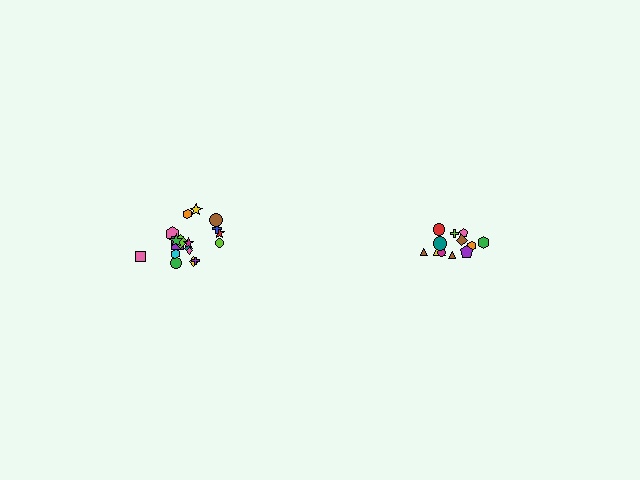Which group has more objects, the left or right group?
The left group.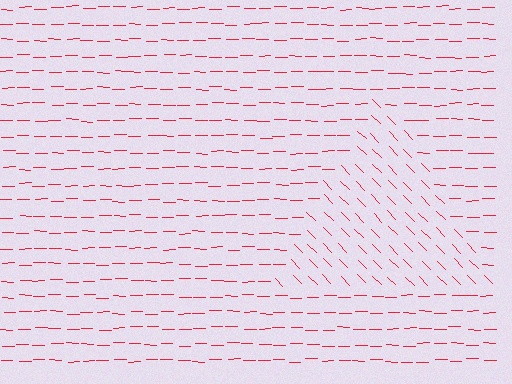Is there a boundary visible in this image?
Yes, there is a texture boundary formed by a change in line orientation.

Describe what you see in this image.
The image is filled with small red line segments. A triangle region in the image has lines oriented differently from the surrounding lines, creating a visible texture boundary.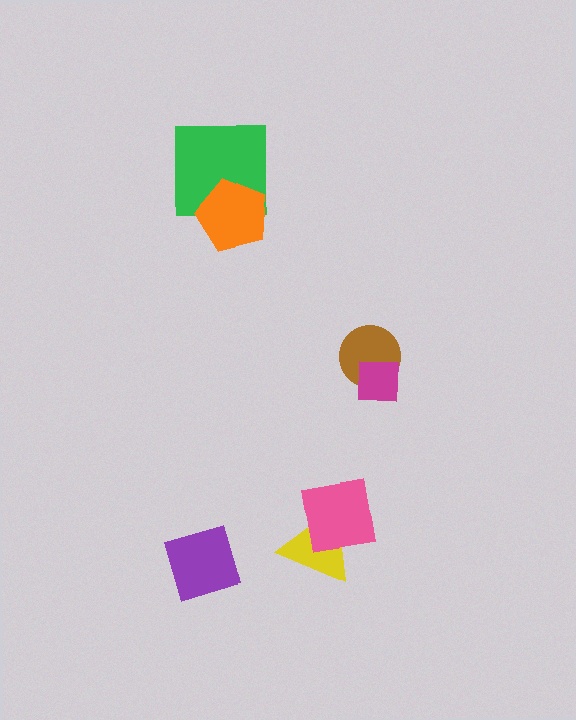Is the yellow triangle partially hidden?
Yes, it is partially covered by another shape.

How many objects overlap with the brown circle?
1 object overlaps with the brown circle.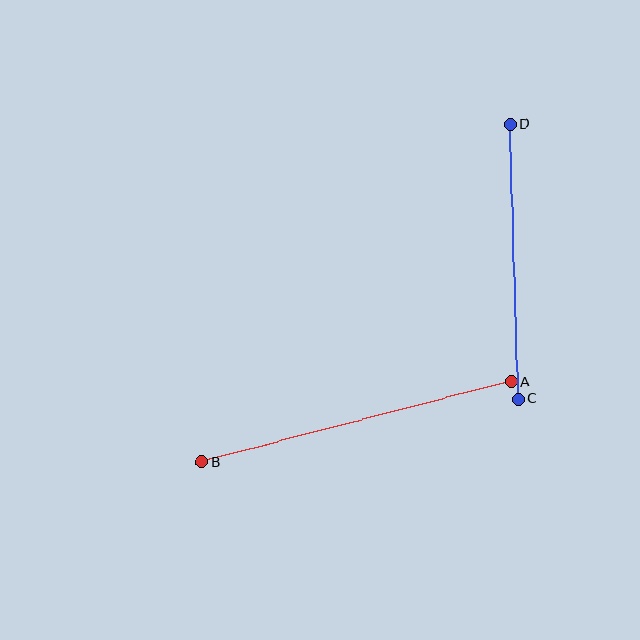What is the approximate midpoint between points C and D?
The midpoint is at approximately (514, 261) pixels.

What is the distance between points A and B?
The distance is approximately 320 pixels.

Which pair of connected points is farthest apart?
Points A and B are farthest apart.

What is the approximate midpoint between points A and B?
The midpoint is at approximately (356, 422) pixels.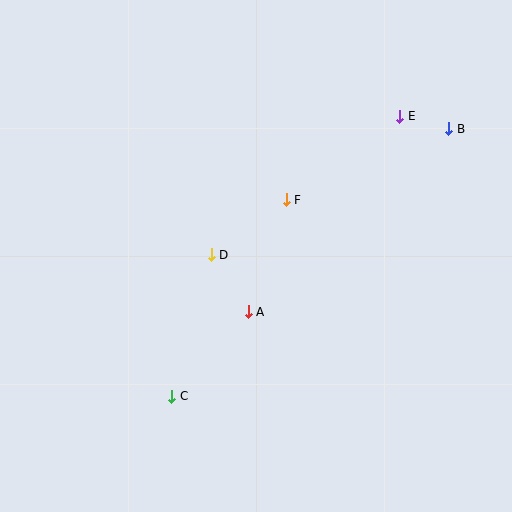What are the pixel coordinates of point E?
Point E is at (400, 116).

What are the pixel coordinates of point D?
Point D is at (211, 255).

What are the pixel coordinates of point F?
Point F is at (286, 200).